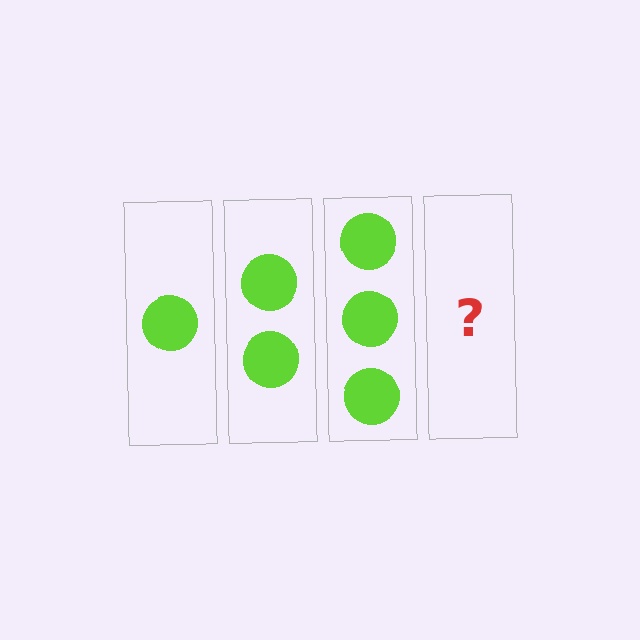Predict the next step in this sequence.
The next step is 4 circles.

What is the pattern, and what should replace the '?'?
The pattern is that each step adds one more circle. The '?' should be 4 circles.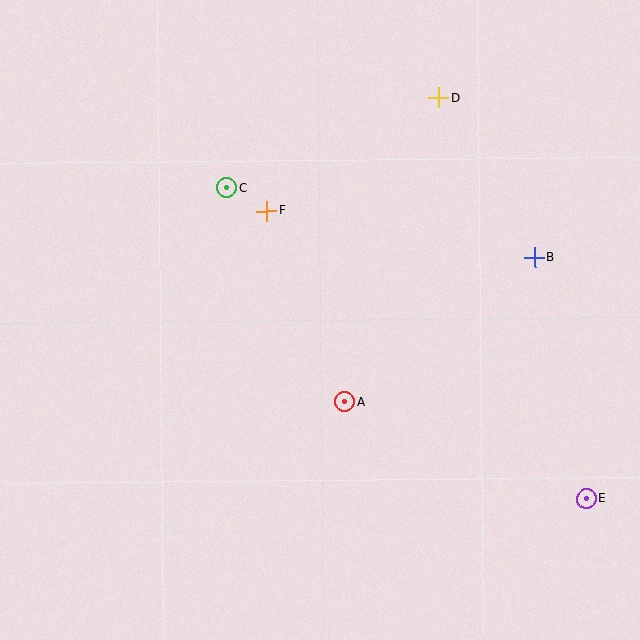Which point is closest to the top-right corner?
Point D is closest to the top-right corner.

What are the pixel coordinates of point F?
Point F is at (267, 211).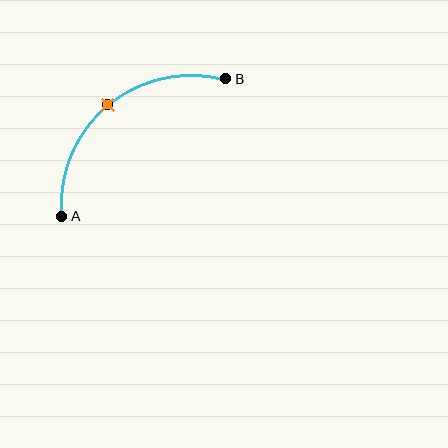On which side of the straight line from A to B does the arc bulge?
The arc bulges above and to the left of the straight line connecting A and B.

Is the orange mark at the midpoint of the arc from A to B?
Yes. The orange mark lies on the arc at equal arc-length from both A and B — it is the arc midpoint.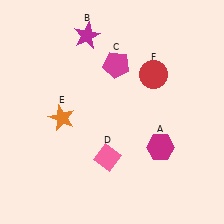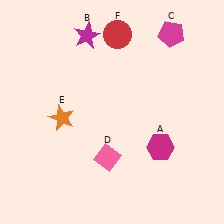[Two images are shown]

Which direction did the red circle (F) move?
The red circle (F) moved up.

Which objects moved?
The objects that moved are: the magenta pentagon (C), the red circle (F).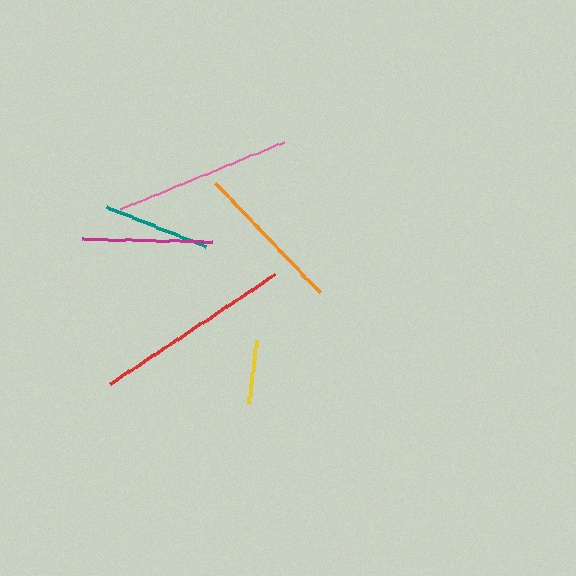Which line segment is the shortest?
The yellow line is the shortest at approximately 64 pixels.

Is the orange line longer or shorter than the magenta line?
The orange line is longer than the magenta line.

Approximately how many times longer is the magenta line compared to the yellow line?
The magenta line is approximately 2.0 times the length of the yellow line.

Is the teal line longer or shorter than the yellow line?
The teal line is longer than the yellow line.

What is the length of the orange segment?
The orange segment is approximately 152 pixels long.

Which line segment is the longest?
The red line is the longest at approximately 198 pixels.